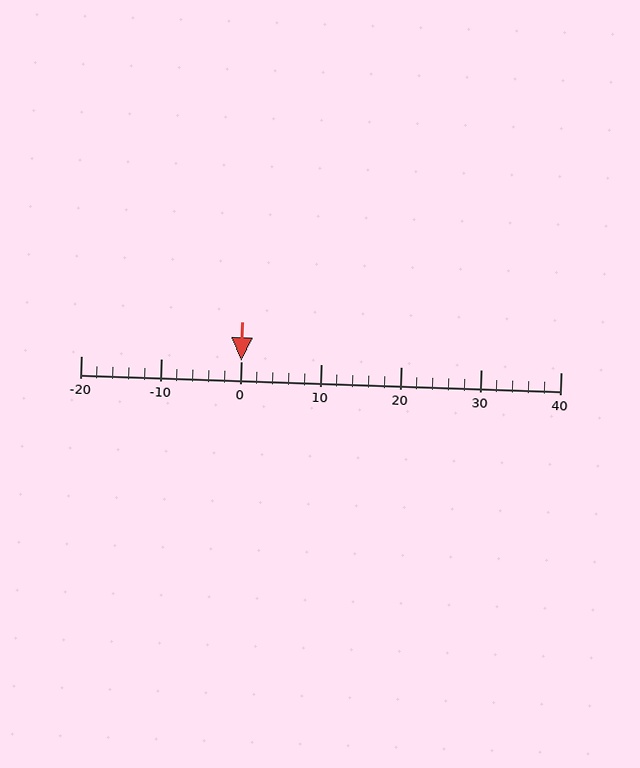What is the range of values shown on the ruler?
The ruler shows values from -20 to 40.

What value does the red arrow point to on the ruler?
The red arrow points to approximately 0.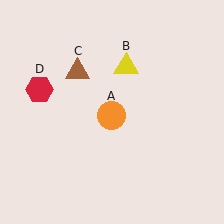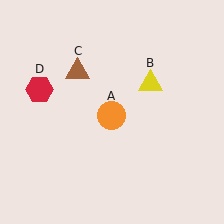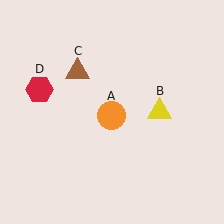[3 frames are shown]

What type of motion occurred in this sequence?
The yellow triangle (object B) rotated clockwise around the center of the scene.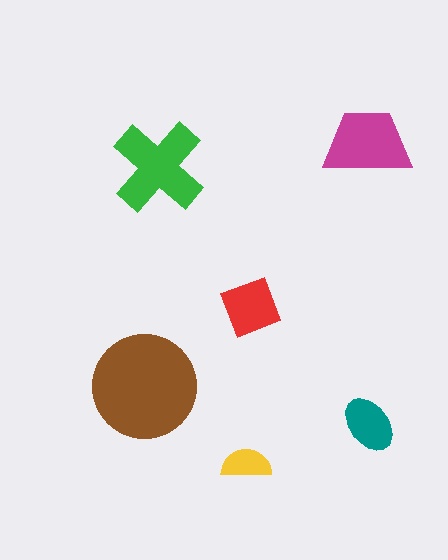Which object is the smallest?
The yellow semicircle.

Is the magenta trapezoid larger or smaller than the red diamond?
Larger.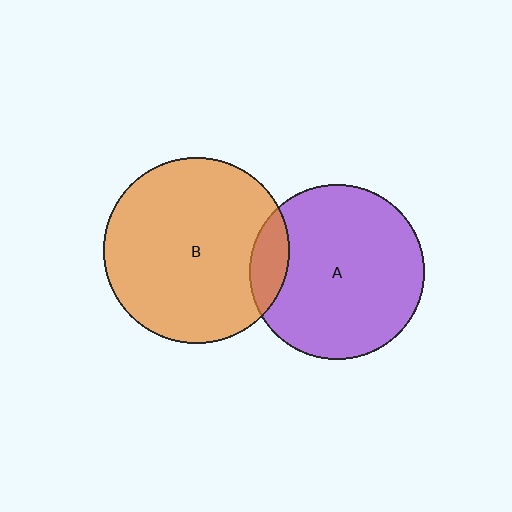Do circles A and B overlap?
Yes.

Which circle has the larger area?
Circle B (orange).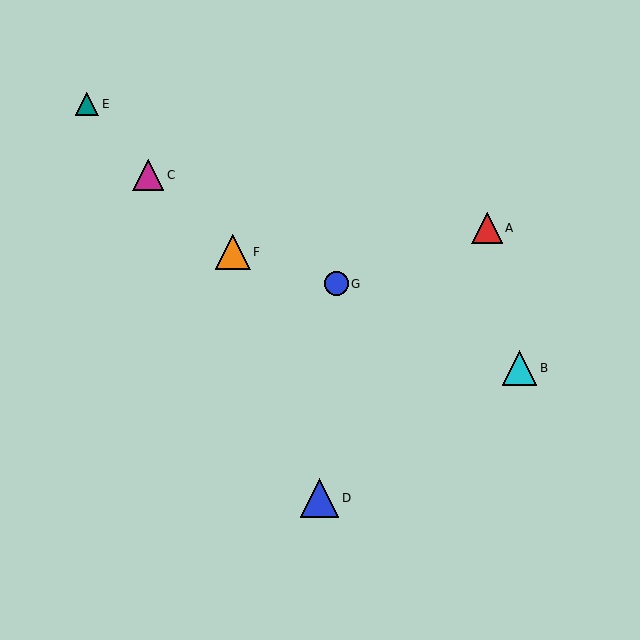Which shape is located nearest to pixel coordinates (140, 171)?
The magenta triangle (labeled C) at (148, 175) is nearest to that location.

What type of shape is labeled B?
Shape B is a cyan triangle.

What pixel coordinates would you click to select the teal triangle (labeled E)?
Click at (87, 104) to select the teal triangle E.